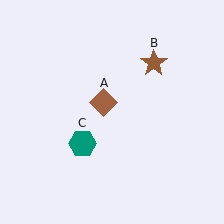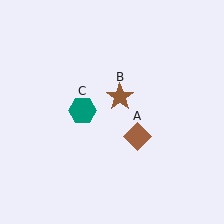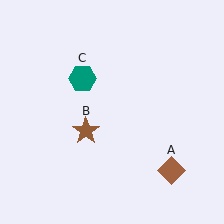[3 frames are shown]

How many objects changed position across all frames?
3 objects changed position: brown diamond (object A), brown star (object B), teal hexagon (object C).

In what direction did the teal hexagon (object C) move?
The teal hexagon (object C) moved up.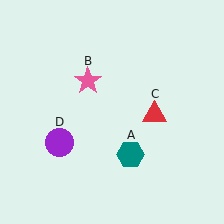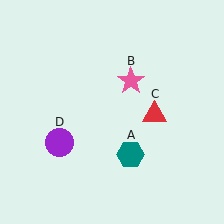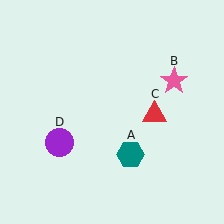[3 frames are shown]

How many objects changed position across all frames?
1 object changed position: pink star (object B).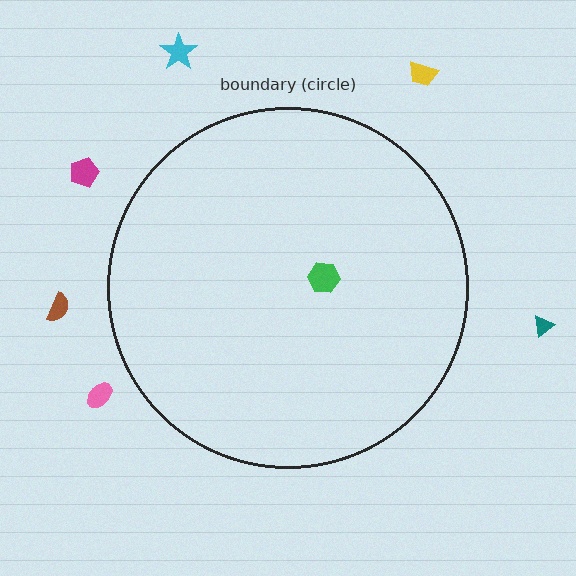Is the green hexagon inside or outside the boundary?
Inside.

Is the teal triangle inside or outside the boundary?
Outside.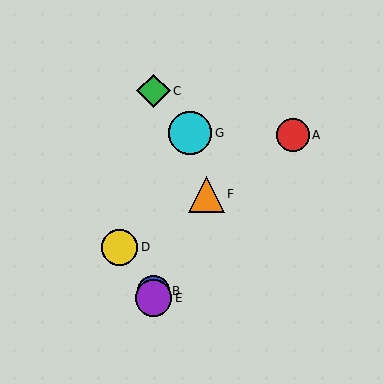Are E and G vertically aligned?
No, E is at x≈154 and G is at x≈190.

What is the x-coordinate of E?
Object E is at x≈154.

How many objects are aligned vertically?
3 objects (B, C, E) are aligned vertically.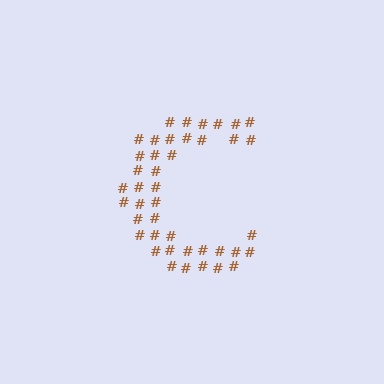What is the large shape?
The large shape is the letter C.